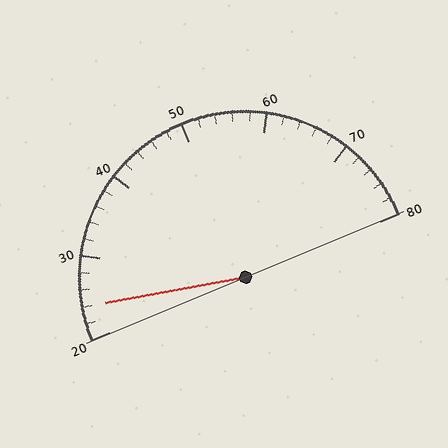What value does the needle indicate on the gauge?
The needle indicates approximately 24.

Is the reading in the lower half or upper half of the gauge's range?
The reading is in the lower half of the range (20 to 80).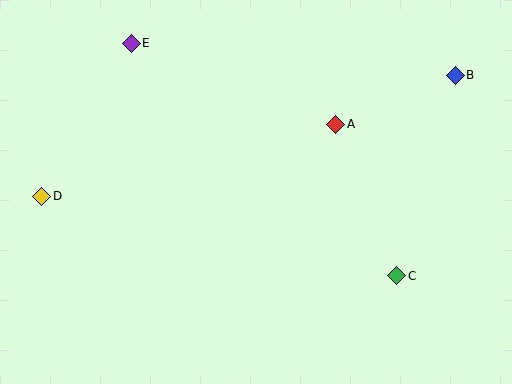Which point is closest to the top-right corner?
Point B is closest to the top-right corner.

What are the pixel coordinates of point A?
Point A is at (336, 124).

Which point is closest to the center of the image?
Point A at (336, 124) is closest to the center.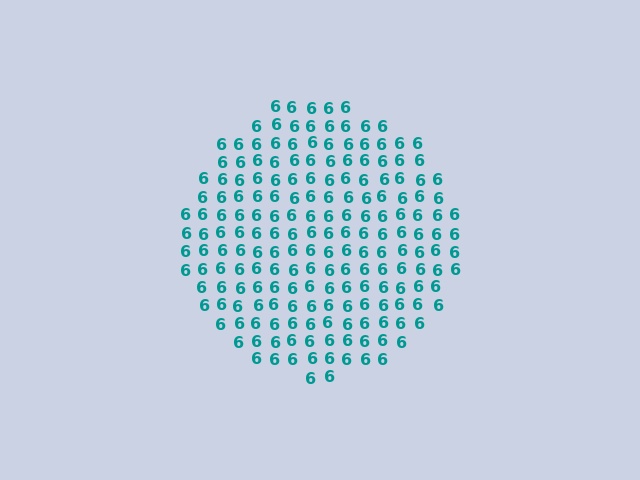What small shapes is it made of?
It is made of small digit 6's.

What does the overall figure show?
The overall figure shows a circle.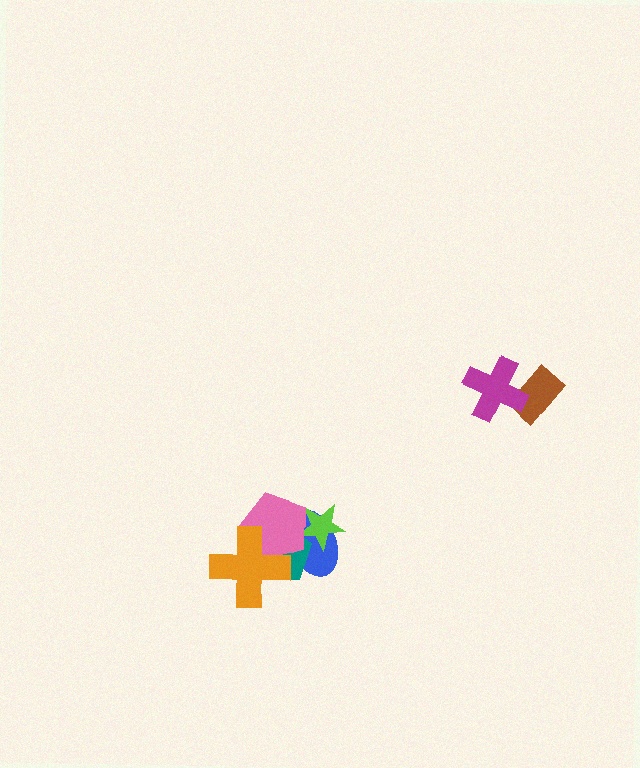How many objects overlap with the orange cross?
2 objects overlap with the orange cross.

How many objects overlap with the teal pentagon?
4 objects overlap with the teal pentagon.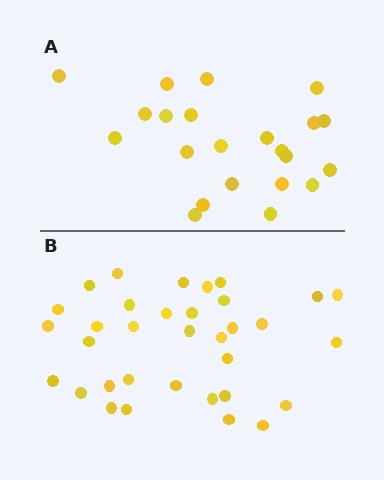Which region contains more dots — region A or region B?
Region B (the bottom region) has more dots.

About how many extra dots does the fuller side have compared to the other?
Region B has roughly 12 or so more dots than region A.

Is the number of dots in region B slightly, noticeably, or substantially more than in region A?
Region B has substantially more. The ratio is roughly 1.5 to 1.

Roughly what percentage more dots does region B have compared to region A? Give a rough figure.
About 55% more.